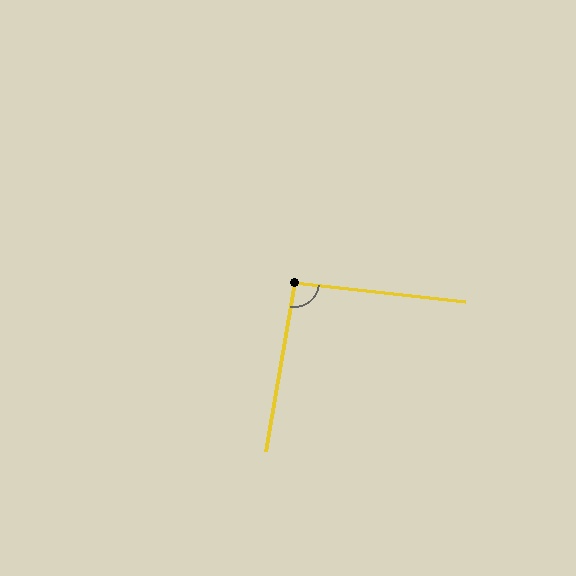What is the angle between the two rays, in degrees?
Approximately 94 degrees.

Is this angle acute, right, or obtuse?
It is approximately a right angle.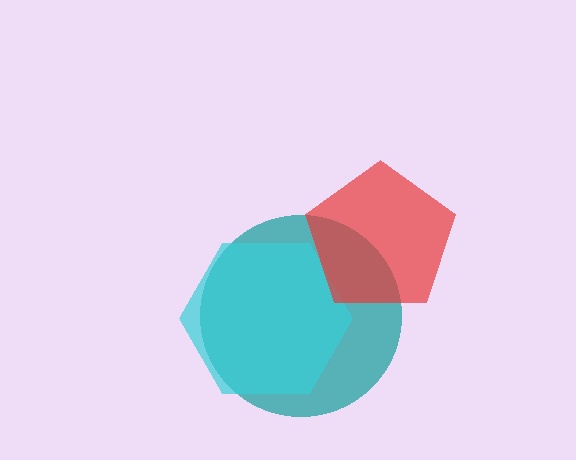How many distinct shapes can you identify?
There are 3 distinct shapes: a teal circle, a cyan hexagon, a red pentagon.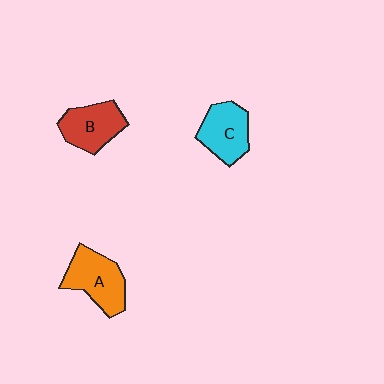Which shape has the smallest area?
Shape C (cyan).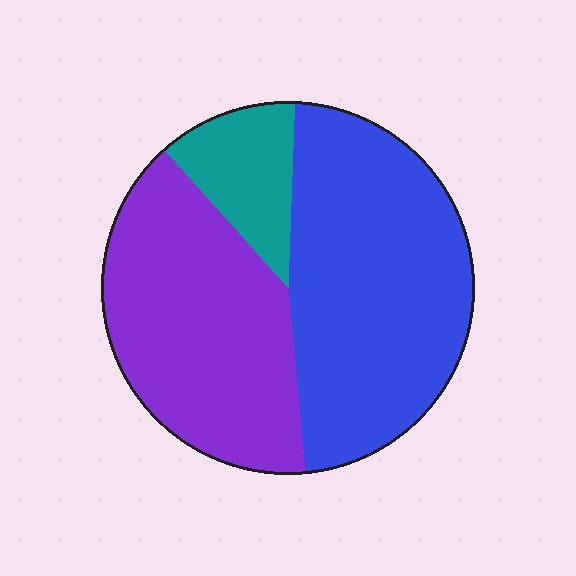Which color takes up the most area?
Blue, at roughly 50%.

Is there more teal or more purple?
Purple.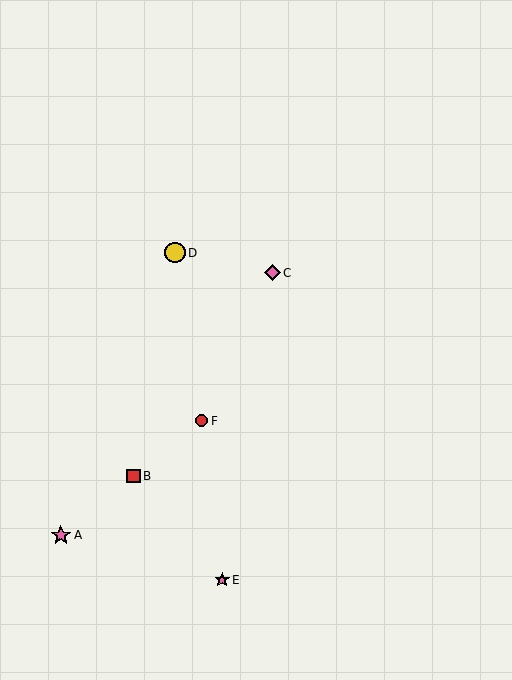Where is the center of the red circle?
The center of the red circle is at (202, 421).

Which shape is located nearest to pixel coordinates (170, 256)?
The yellow circle (labeled D) at (175, 253) is nearest to that location.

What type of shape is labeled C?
Shape C is a pink diamond.